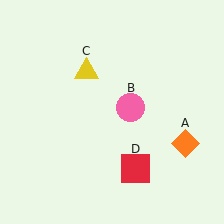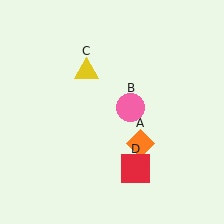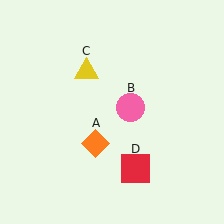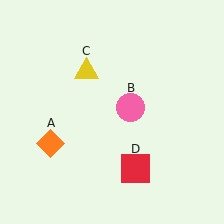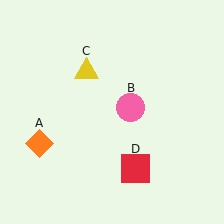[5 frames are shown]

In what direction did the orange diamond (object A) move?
The orange diamond (object A) moved left.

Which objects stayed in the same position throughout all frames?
Pink circle (object B) and yellow triangle (object C) and red square (object D) remained stationary.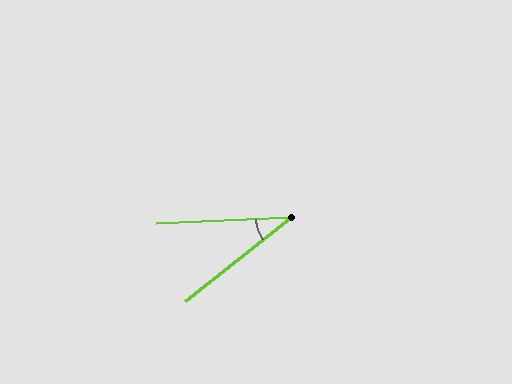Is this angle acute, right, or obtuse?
It is acute.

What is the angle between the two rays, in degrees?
Approximately 36 degrees.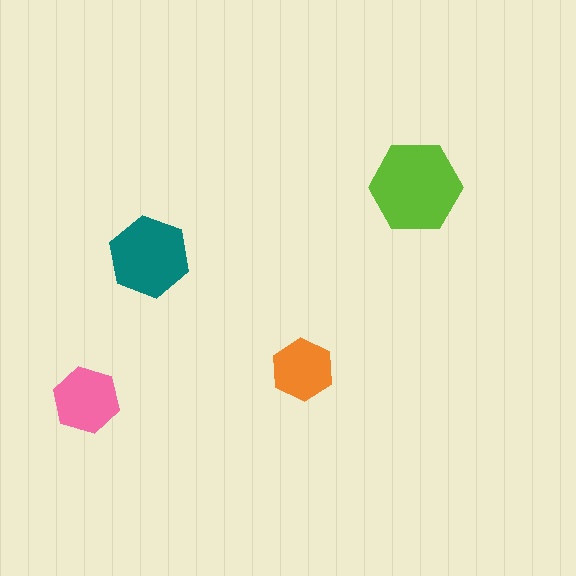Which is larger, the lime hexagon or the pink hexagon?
The lime one.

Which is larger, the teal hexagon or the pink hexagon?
The teal one.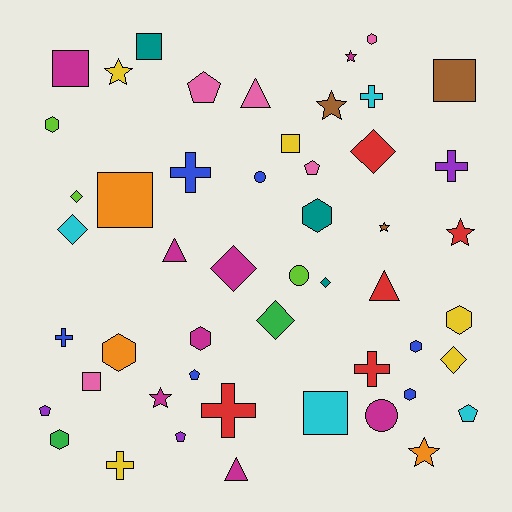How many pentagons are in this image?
There are 6 pentagons.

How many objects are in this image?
There are 50 objects.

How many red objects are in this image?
There are 5 red objects.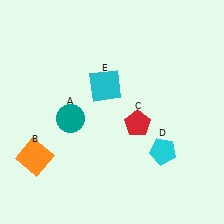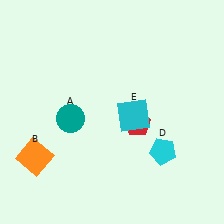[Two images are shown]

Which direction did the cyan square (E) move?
The cyan square (E) moved down.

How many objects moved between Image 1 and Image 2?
1 object moved between the two images.